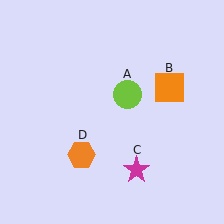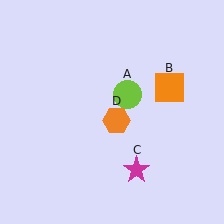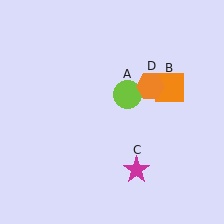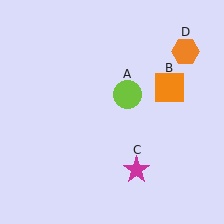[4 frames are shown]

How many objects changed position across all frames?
1 object changed position: orange hexagon (object D).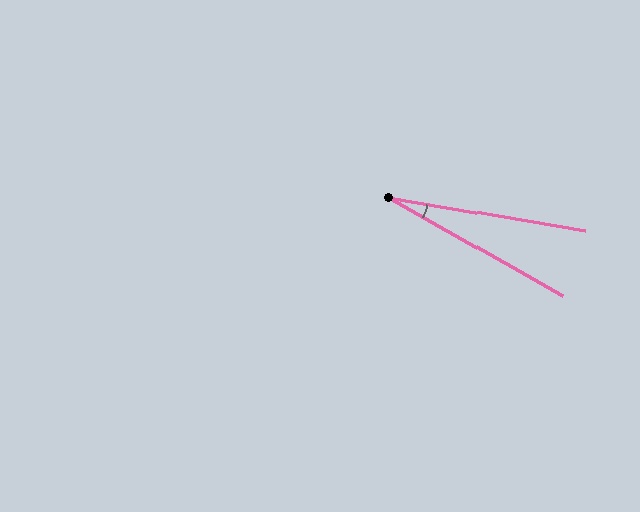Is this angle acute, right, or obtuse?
It is acute.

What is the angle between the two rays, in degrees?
Approximately 20 degrees.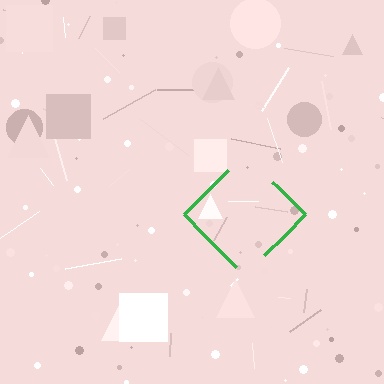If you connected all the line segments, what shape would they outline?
They would outline a diamond.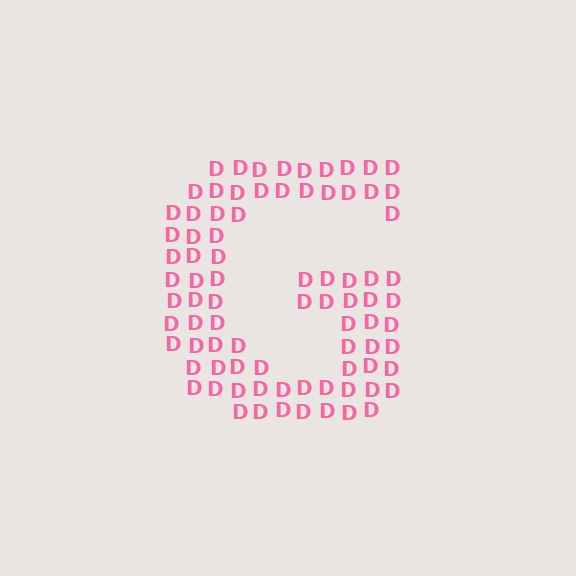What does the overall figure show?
The overall figure shows the letter G.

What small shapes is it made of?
It is made of small letter D's.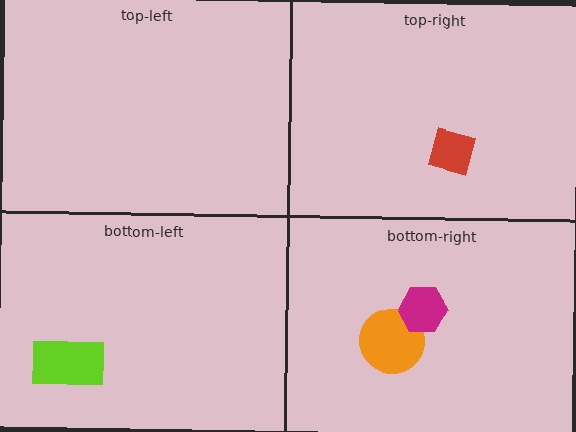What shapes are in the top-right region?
The red diamond.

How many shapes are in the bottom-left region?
1.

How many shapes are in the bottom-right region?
2.